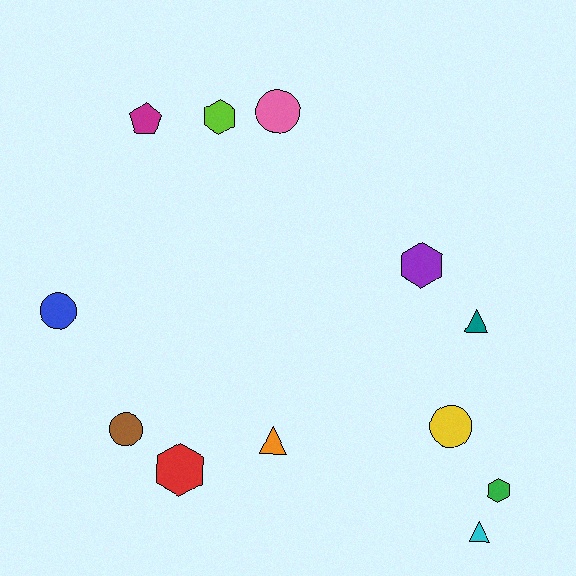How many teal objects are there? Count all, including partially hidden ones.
There is 1 teal object.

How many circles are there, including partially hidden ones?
There are 4 circles.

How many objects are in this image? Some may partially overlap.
There are 12 objects.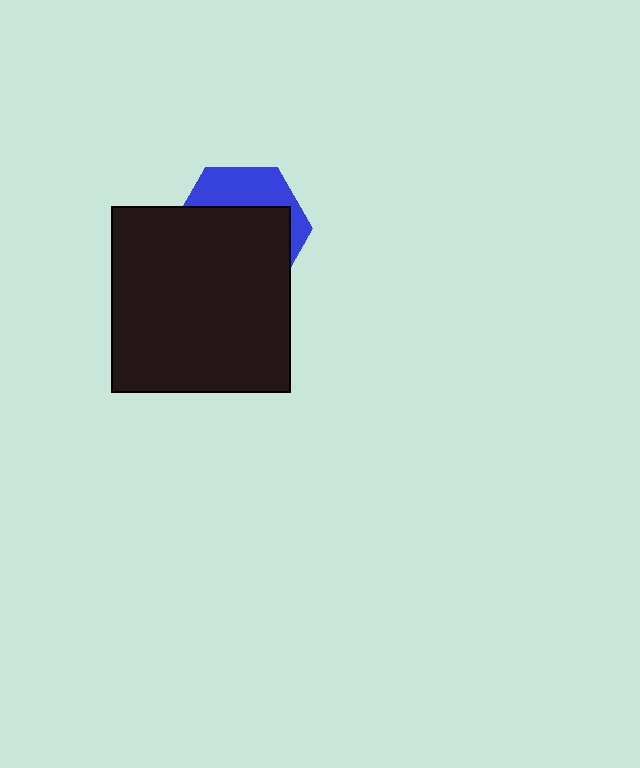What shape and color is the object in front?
The object in front is a black rectangle.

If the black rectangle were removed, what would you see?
You would see the complete blue hexagon.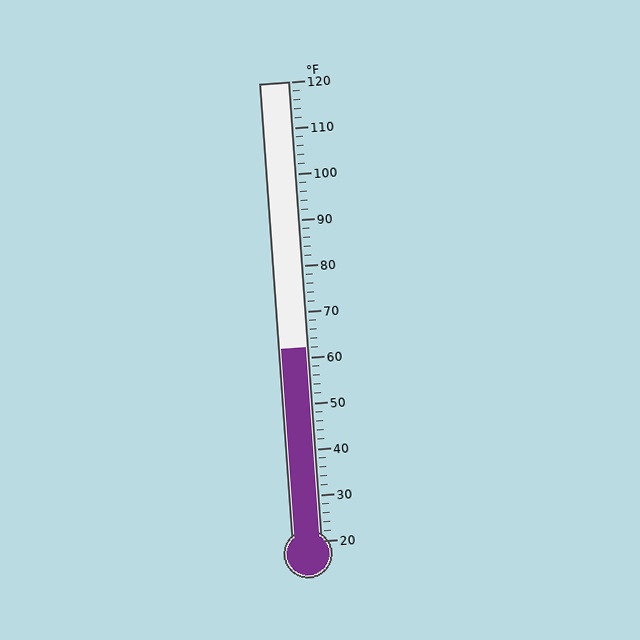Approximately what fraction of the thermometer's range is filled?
The thermometer is filled to approximately 40% of its range.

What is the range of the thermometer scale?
The thermometer scale ranges from 20°F to 120°F.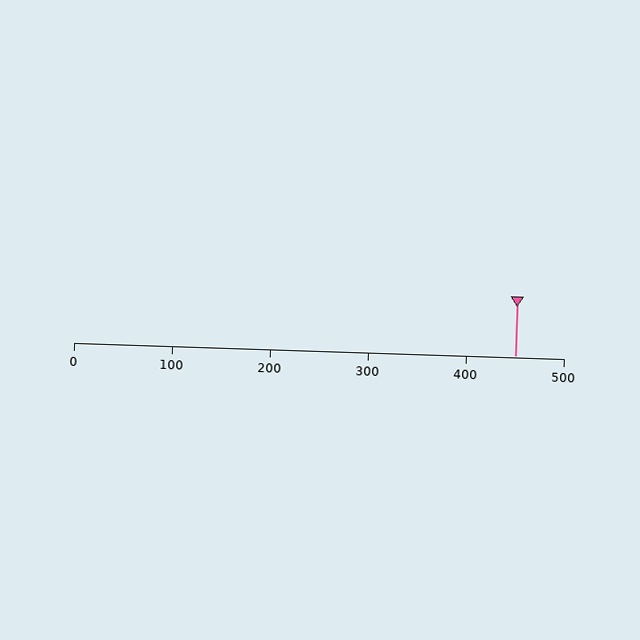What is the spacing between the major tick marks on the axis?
The major ticks are spaced 100 apart.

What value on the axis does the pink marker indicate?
The marker indicates approximately 450.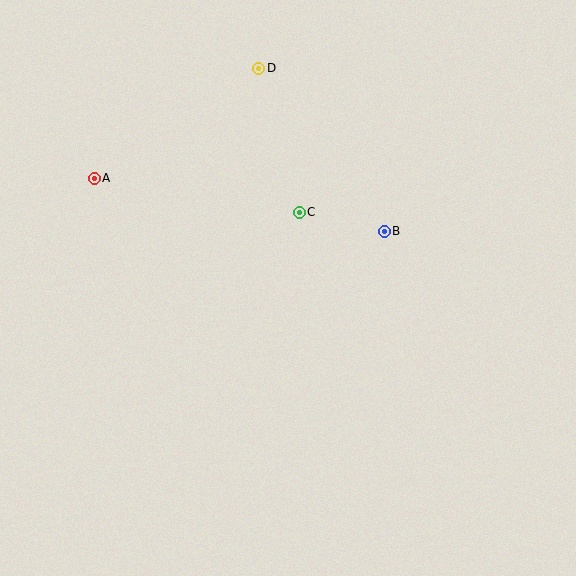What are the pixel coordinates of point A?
Point A is at (94, 178).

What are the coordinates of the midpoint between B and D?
The midpoint between B and D is at (321, 150).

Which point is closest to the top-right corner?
Point B is closest to the top-right corner.